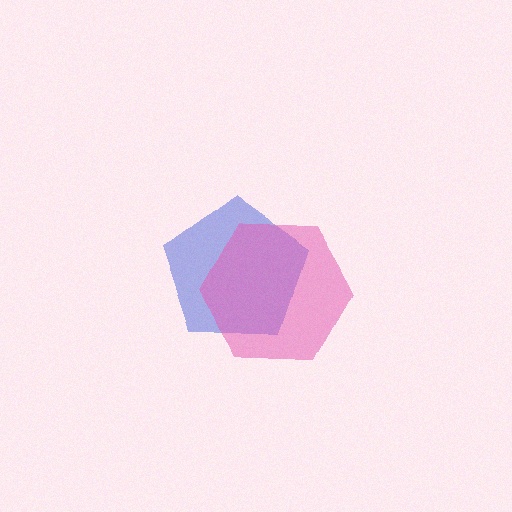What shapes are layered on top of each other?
The layered shapes are: a blue pentagon, a pink hexagon.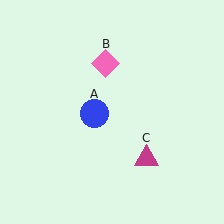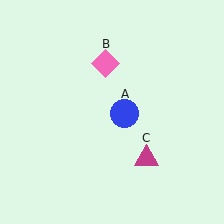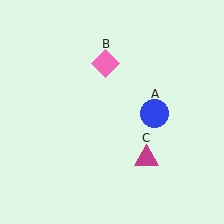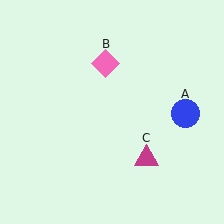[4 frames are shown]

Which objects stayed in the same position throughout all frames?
Pink diamond (object B) and magenta triangle (object C) remained stationary.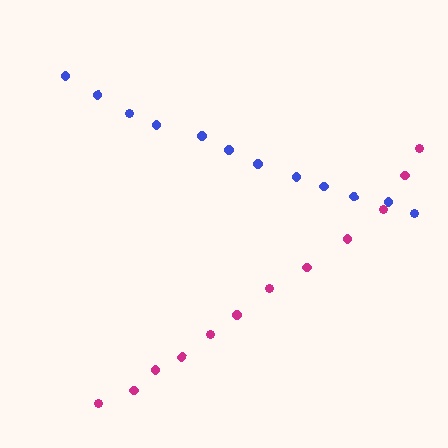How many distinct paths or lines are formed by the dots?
There are 2 distinct paths.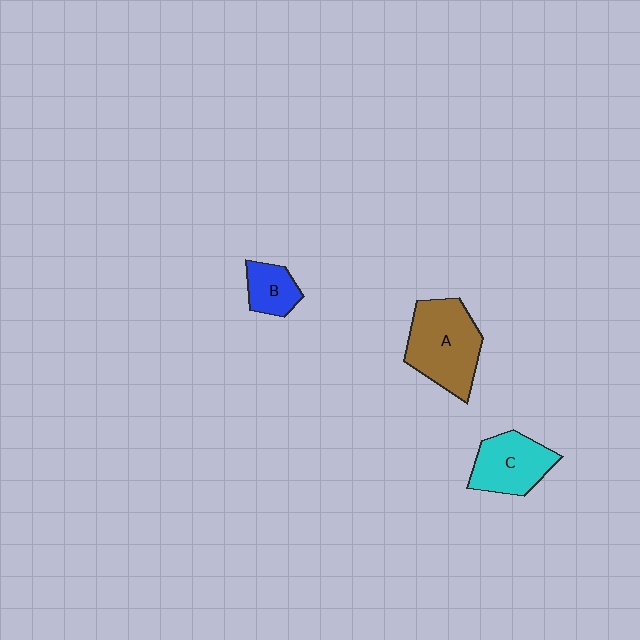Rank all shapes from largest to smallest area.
From largest to smallest: A (brown), C (cyan), B (blue).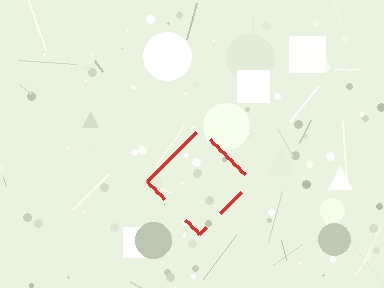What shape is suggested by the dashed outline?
The dashed outline suggests a diamond.